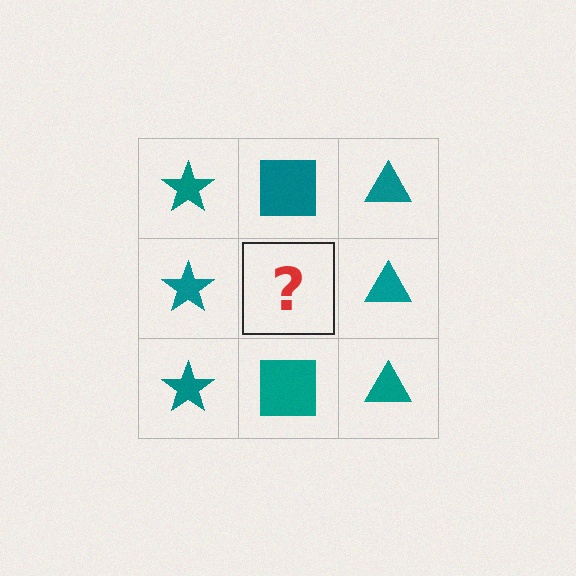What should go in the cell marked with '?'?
The missing cell should contain a teal square.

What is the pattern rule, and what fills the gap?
The rule is that each column has a consistent shape. The gap should be filled with a teal square.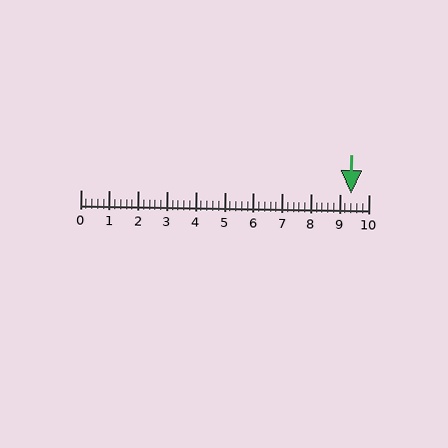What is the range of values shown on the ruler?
The ruler shows values from 0 to 10.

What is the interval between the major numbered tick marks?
The major tick marks are spaced 1 units apart.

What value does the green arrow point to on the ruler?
The green arrow points to approximately 9.4.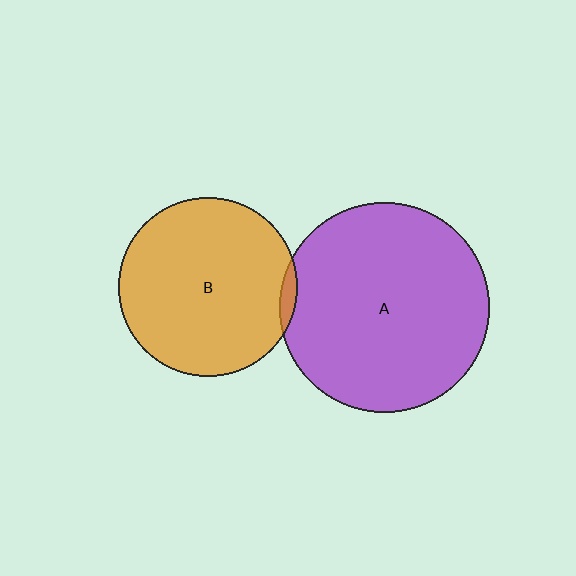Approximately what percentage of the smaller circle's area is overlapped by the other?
Approximately 5%.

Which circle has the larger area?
Circle A (purple).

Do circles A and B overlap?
Yes.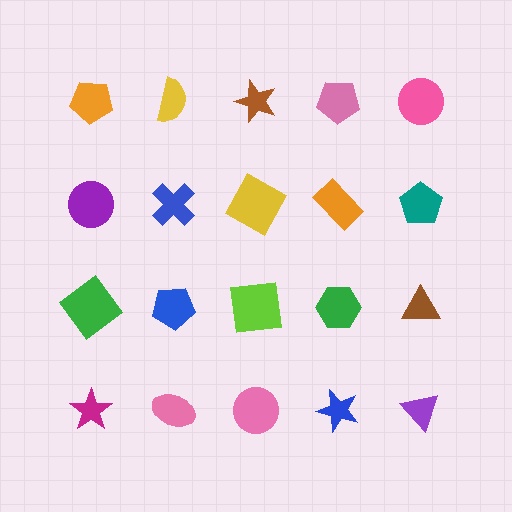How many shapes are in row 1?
5 shapes.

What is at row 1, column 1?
An orange pentagon.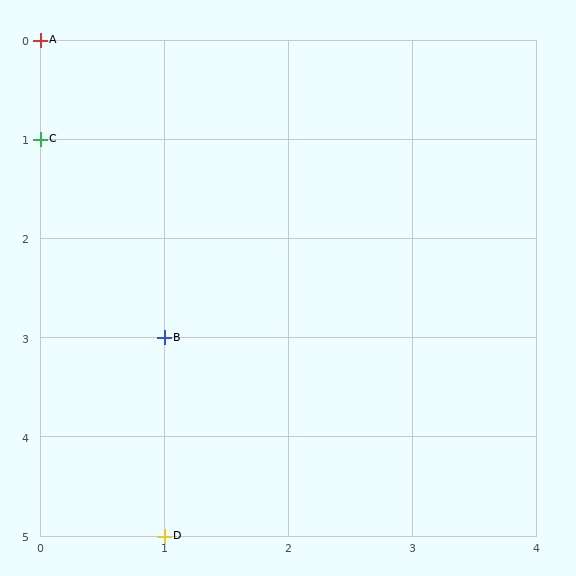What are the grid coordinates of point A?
Point A is at grid coordinates (0, 0).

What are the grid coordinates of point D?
Point D is at grid coordinates (1, 5).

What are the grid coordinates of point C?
Point C is at grid coordinates (0, 1).